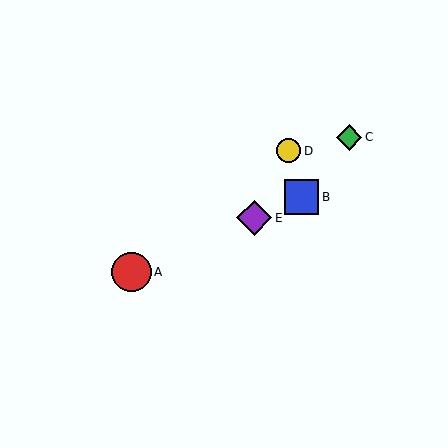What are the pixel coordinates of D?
Object D is at (289, 151).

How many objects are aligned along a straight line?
3 objects (A, B, E) are aligned along a straight line.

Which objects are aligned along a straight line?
Objects A, B, E are aligned along a straight line.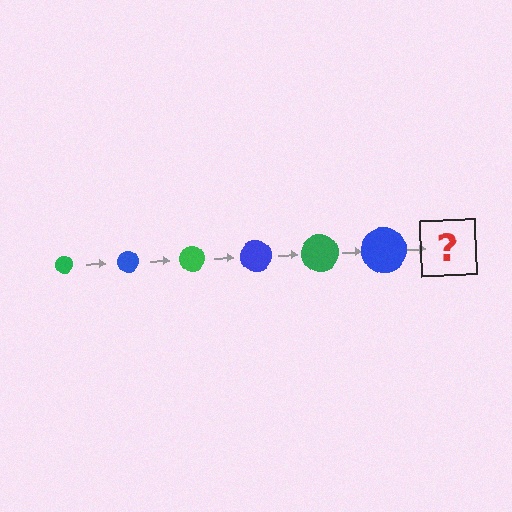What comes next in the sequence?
The next element should be a green circle, larger than the previous one.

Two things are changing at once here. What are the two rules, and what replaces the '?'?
The two rules are that the circle grows larger each step and the color cycles through green and blue. The '?' should be a green circle, larger than the previous one.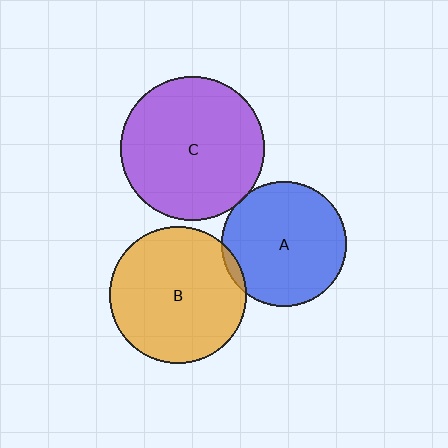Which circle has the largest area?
Circle C (purple).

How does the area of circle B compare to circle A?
Approximately 1.2 times.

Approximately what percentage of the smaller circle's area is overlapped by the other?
Approximately 5%.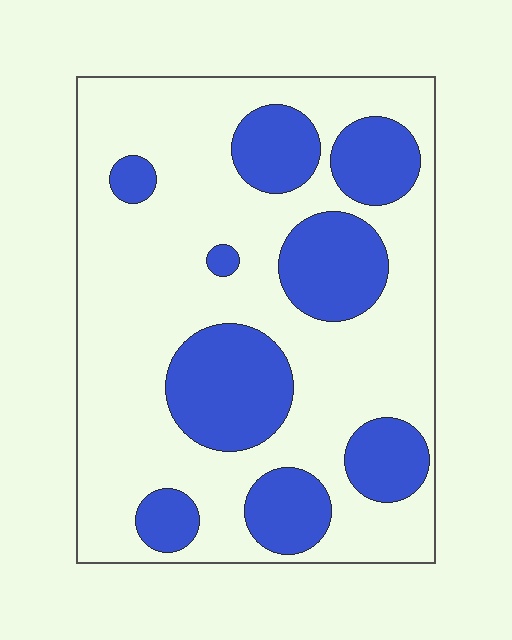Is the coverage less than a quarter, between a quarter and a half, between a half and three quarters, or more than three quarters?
Between a quarter and a half.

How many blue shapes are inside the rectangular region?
9.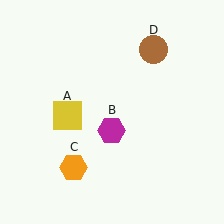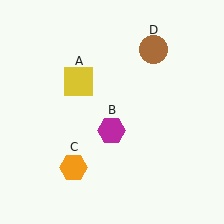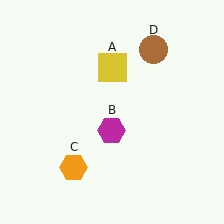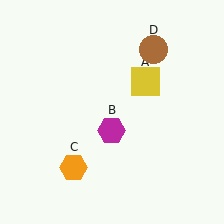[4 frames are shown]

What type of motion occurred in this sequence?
The yellow square (object A) rotated clockwise around the center of the scene.